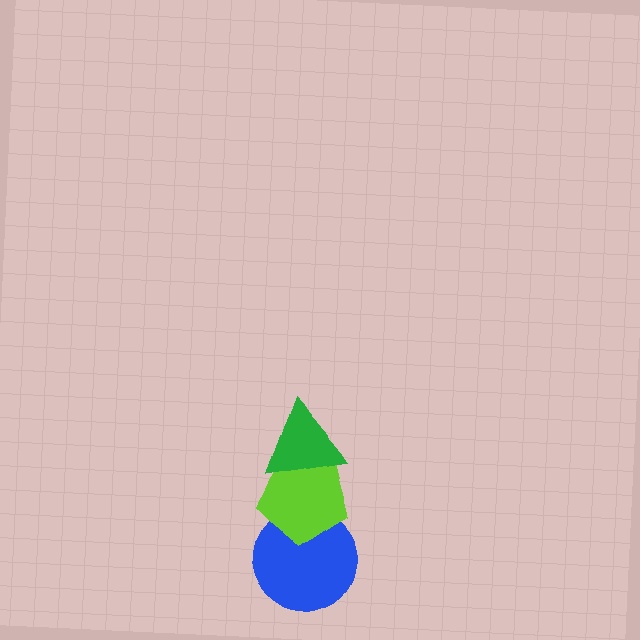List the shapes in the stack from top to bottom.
From top to bottom: the green triangle, the lime pentagon, the blue circle.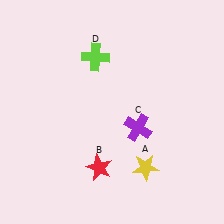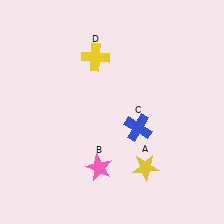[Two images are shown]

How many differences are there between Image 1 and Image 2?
There are 3 differences between the two images.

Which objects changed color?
B changed from red to pink. C changed from purple to blue. D changed from lime to yellow.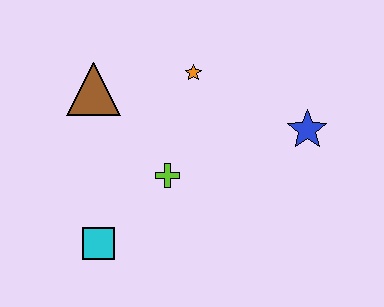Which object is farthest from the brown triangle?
The blue star is farthest from the brown triangle.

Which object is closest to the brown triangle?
The orange star is closest to the brown triangle.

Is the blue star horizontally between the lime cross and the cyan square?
No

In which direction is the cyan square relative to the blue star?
The cyan square is to the left of the blue star.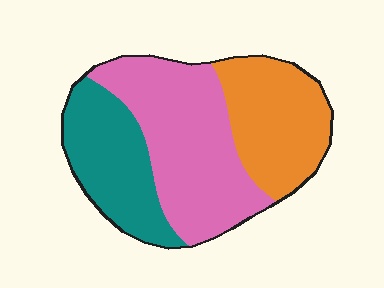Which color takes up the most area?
Pink, at roughly 45%.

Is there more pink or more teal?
Pink.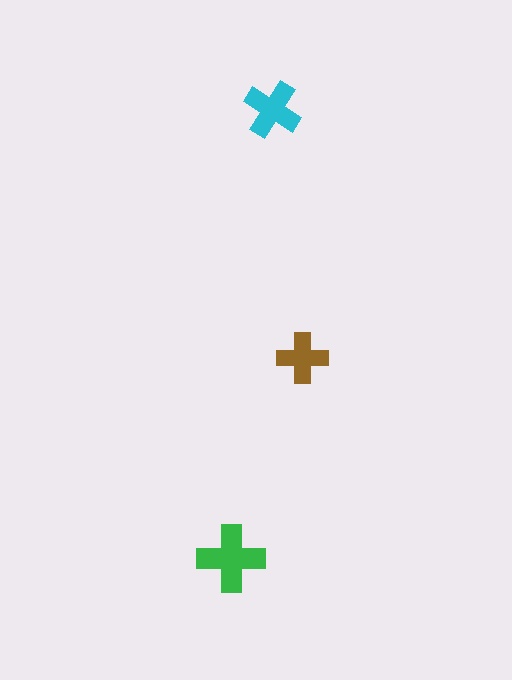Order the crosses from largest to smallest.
the green one, the cyan one, the brown one.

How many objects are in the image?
There are 3 objects in the image.